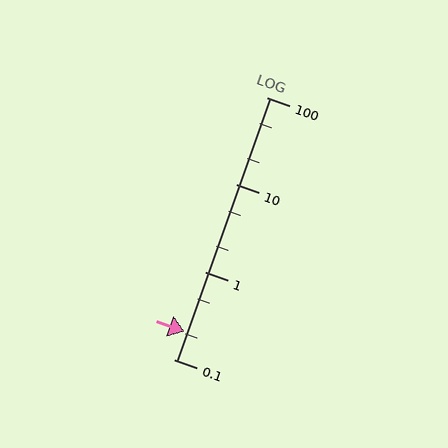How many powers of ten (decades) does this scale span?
The scale spans 3 decades, from 0.1 to 100.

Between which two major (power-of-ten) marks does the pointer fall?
The pointer is between 0.1 and 1.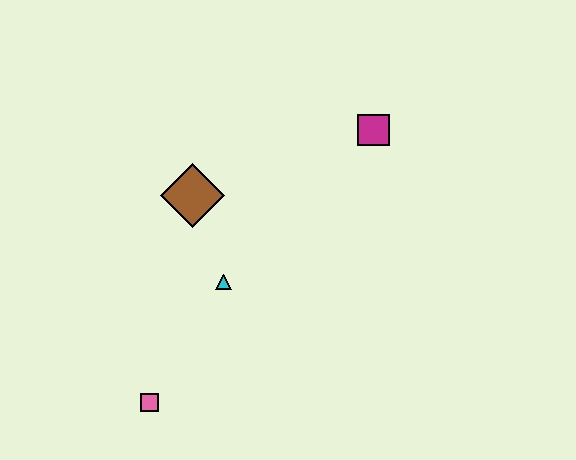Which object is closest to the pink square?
The cyan triangle is closest to the pink square.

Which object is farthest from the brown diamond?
The pink square is farthest from the brown diamond.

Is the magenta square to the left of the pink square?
No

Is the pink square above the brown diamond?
No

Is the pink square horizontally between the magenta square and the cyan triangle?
No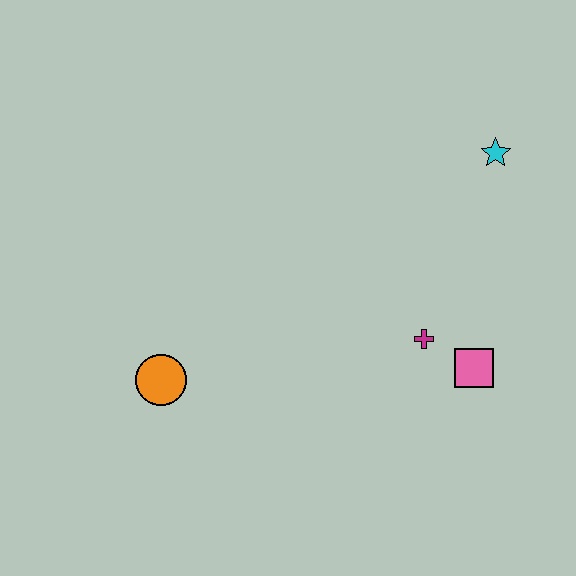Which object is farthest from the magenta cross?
The orange circle is farthest from the magenta cross.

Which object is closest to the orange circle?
The magenta cross is closest to the orange circle.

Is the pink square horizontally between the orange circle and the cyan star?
Yes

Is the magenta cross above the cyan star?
No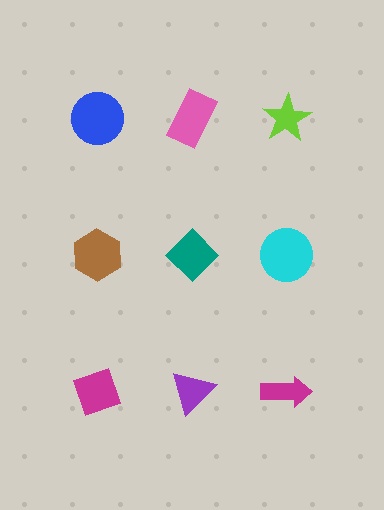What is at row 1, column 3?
A lime star.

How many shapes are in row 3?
3 shapes.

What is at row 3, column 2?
A purple triangle.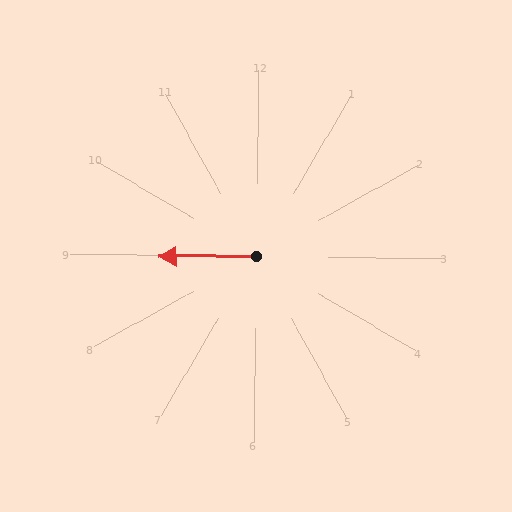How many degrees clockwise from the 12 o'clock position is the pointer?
Approximately 269 degrees.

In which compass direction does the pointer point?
West.